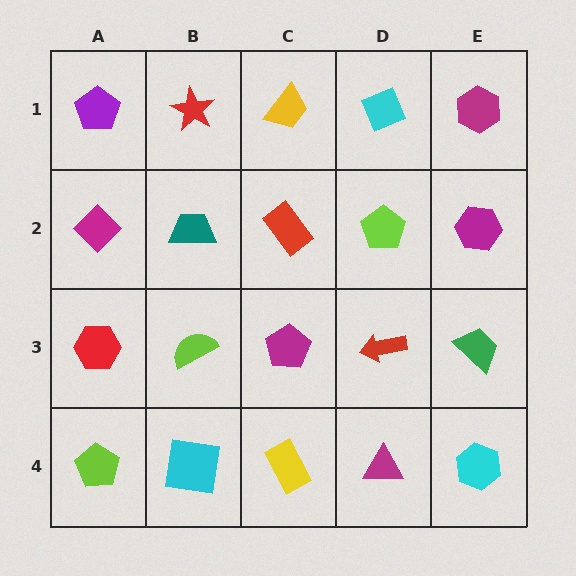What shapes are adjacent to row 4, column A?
A red hexagon (row 3, column A), a cyan square (row 4, column B).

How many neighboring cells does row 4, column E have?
2.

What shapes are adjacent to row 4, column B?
A lime semicircle (row 3, column B), a lime pentagon (row 4, column A), a yellow rectangle (row 4, column C).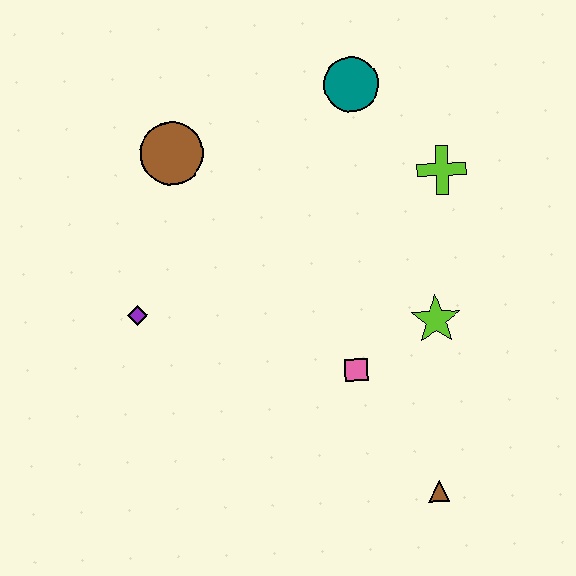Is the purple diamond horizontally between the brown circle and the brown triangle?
No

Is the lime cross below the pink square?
No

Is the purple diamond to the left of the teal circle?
Yes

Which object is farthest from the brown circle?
The brown triangle is farthest from the brown circle.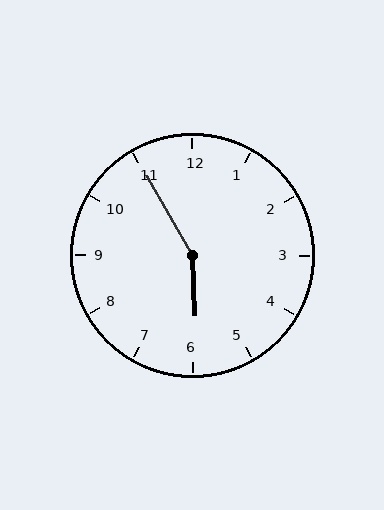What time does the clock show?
5:55.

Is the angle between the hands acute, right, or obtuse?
It is obtuse.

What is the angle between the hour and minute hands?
Approximately 152 degrees.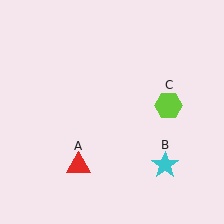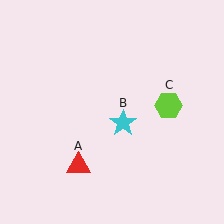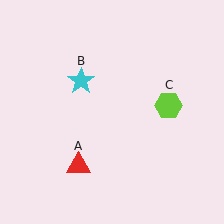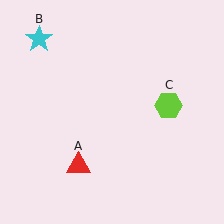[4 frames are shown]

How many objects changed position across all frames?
1 object changed position: cyan star (object B).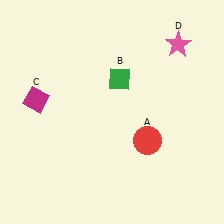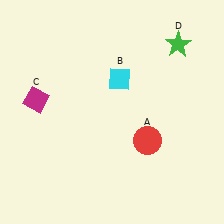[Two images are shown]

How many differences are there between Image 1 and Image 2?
There are 2 differences between the two images.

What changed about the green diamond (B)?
In Image 1, B is green. In Image 2, it changed to cyan.